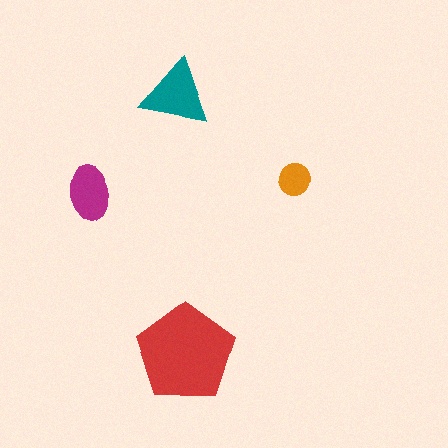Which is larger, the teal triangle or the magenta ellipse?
The teal triangle.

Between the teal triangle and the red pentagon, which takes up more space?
The red pentagon.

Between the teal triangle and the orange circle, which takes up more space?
The teal triangle.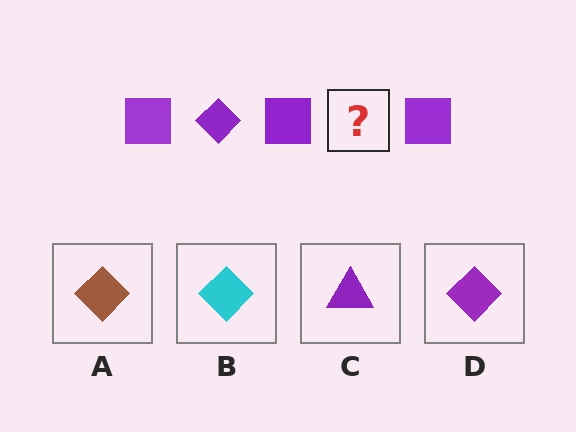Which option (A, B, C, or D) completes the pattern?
D.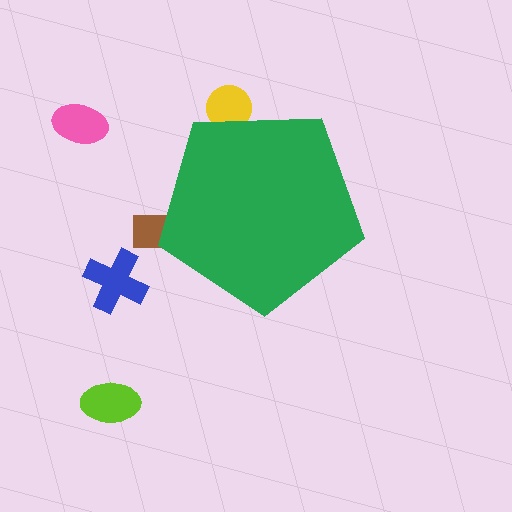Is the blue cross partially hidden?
No, the blue cross is fully visible.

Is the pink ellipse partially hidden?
No, the pink ellipse is fully visible.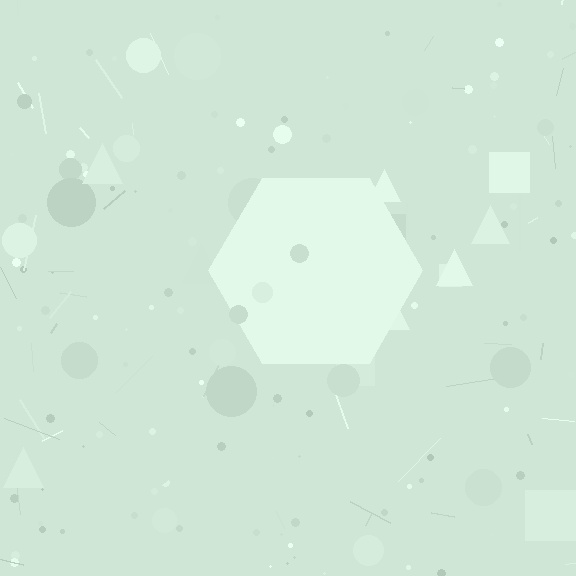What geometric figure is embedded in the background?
A hexagon is embedded in the background.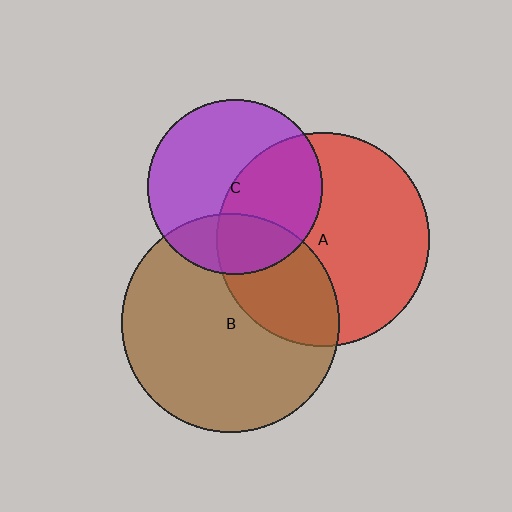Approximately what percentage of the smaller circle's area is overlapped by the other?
Approximately 30%.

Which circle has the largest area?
Circle B (brown).